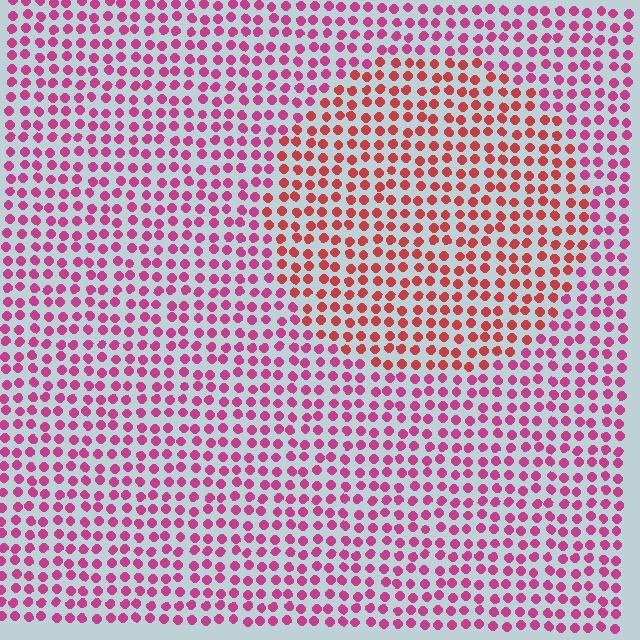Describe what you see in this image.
The image is filled with small magenta elements in a uniform arrangement. A circle-shaped region is visible where the elements are tinted to a slightly different hue, forming a subtle color boundary.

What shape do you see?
I see a circle.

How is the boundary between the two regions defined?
The boundary is defined purely by a slight shift in hue (about 33 degrees). Spacing, size, and orientation are identical on both sides.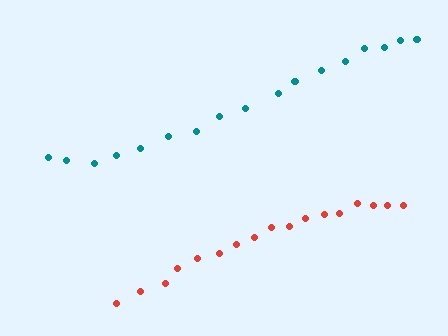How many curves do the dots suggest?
There are 2 distinct paths.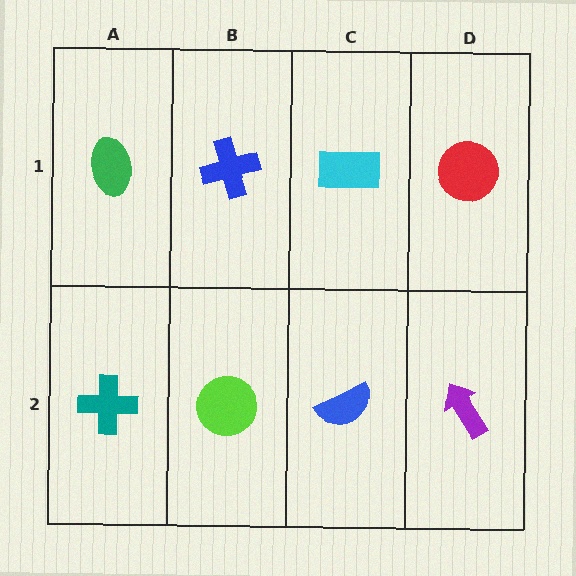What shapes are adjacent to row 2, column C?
A cyan rectangle (row 1, column C), a lime circle (row 2, column B), a purple arrow (row 2, column D).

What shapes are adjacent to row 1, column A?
A teal cross (row 2, column A), a blue cross (row 1, column B).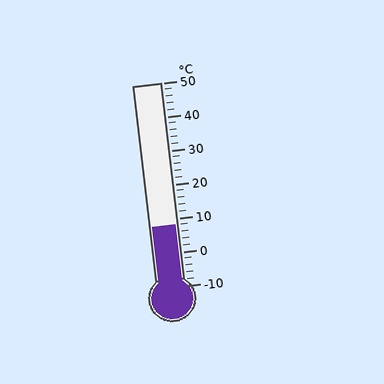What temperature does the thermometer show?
The thermometer shows approximately 8°C.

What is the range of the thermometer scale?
The thermometer scale ranges from -10°C to 50°C.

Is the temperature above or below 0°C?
The temperature is above 0°C.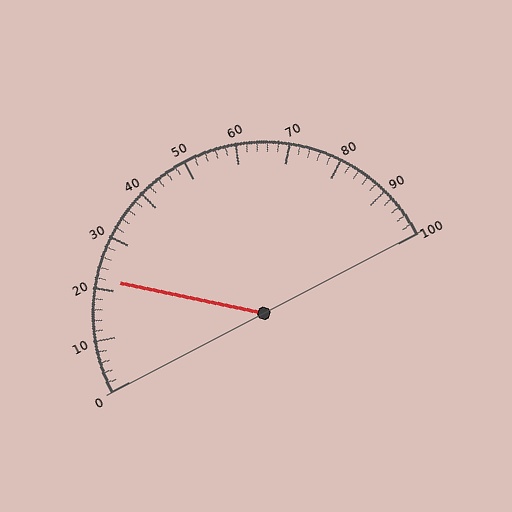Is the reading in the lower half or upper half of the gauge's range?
The reading is in the lower half of the range (0 to 100).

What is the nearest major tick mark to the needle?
The nearest major tick mark is 20.